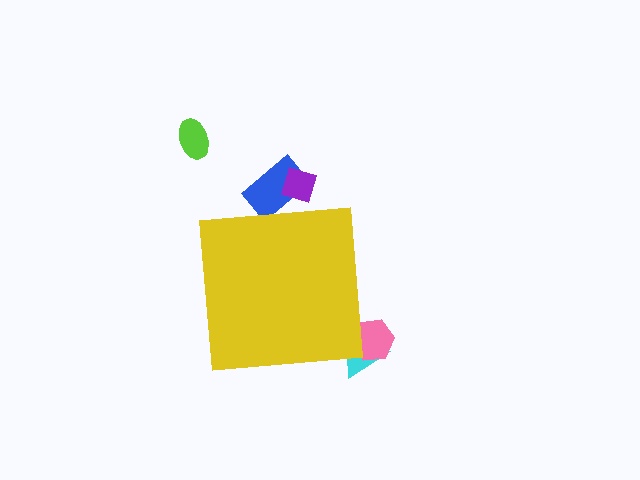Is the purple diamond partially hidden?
Yes, the purple diamond is partially hidden behind the yellow square.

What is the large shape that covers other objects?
A yellow square.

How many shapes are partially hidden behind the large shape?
4 shapes are partially hidden.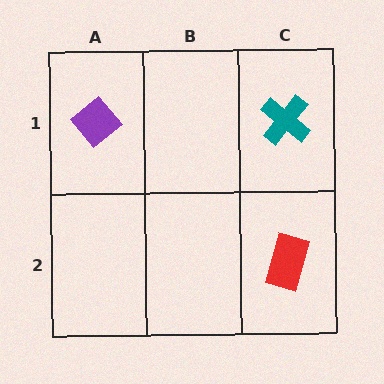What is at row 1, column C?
A teal cross.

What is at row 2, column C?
A red rectangle.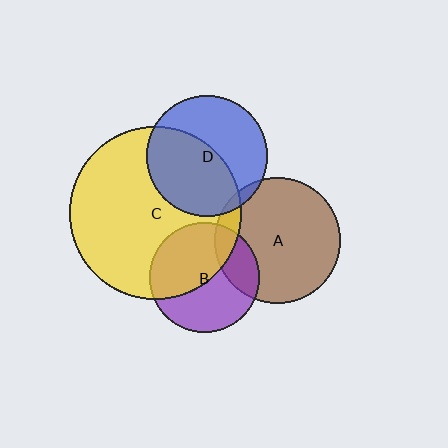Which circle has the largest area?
Circle C (yellow).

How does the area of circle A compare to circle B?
Approximately 1.3 times.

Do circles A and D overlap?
Yes.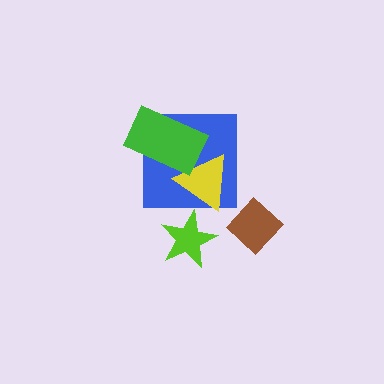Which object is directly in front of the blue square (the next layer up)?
The yellow triangle is directly in front of the blue square.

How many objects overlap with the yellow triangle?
2 objects overlap with the yellow triangle.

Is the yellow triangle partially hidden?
Yes, it is partially covered by another shape.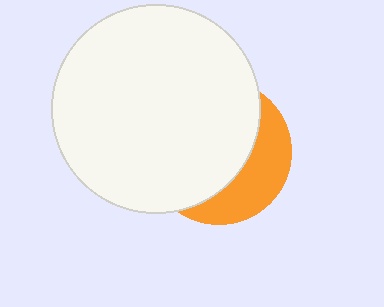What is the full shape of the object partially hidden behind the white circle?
The partially hidden object is an orange circle.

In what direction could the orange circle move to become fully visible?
The orange circle could move right. That would shift it out from behind the white circle entirely.